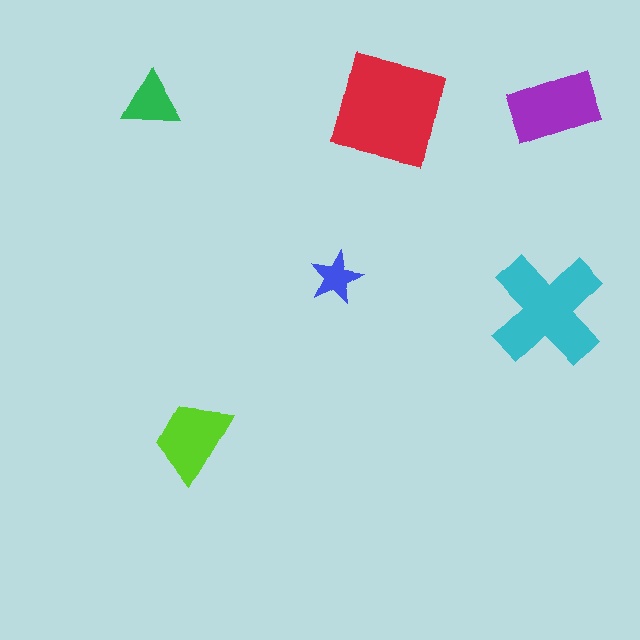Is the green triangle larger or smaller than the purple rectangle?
Smaller.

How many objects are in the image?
There are 6 objects in the image.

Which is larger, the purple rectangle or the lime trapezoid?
The purple rectangle.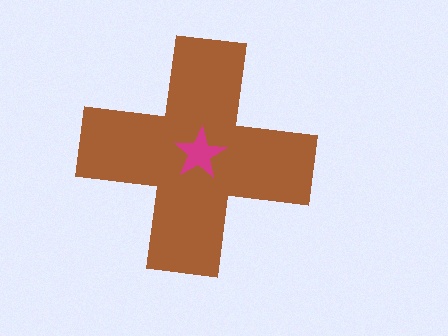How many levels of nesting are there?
2.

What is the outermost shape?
The brown cross.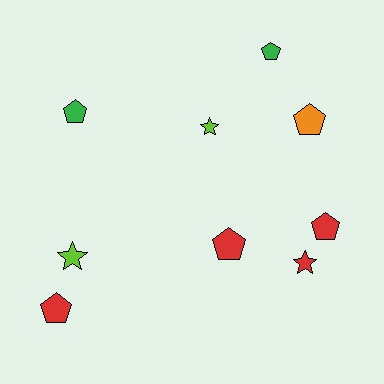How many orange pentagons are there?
There is 1 orange pentagon.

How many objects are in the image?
There are 9 objects.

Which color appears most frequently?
Red, with 4 objects.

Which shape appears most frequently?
Pentagon, with 6 objects.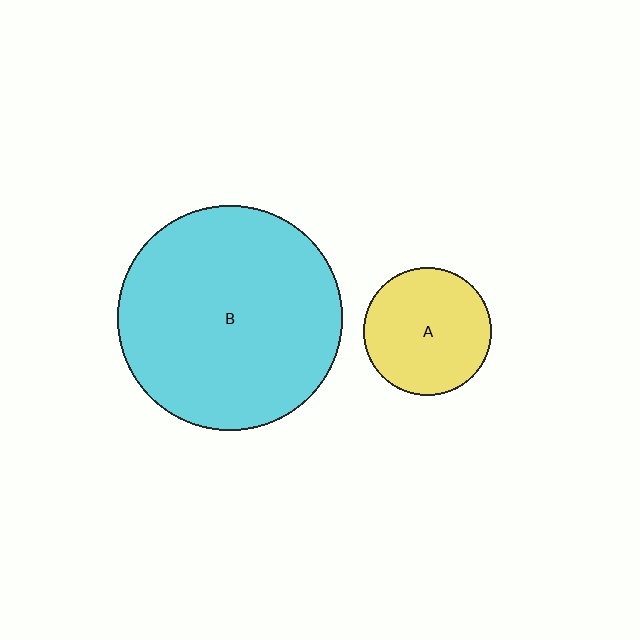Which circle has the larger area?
Circle B (cyan).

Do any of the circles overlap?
No, none of the circles overlap.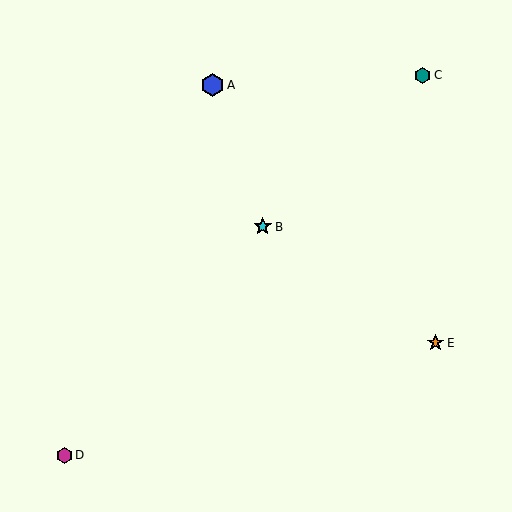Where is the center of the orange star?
The center of the orange star is at (436, 343).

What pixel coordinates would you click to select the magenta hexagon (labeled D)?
Click at (64, 455) to select the magenta hexagon D.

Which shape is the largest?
The blue hexagon (labeled A) is the largest.